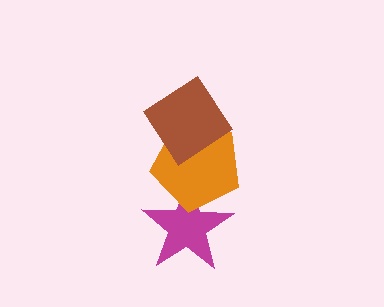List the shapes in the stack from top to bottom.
From top to bottom: the brown diamond, the orange pentagon, the magenta star.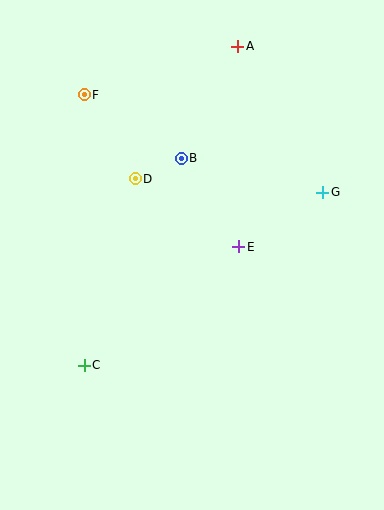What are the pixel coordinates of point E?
Point E is at (239, 247).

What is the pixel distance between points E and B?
The distance between E and B is 106 pixels.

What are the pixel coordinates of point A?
Point A is at (238, 46).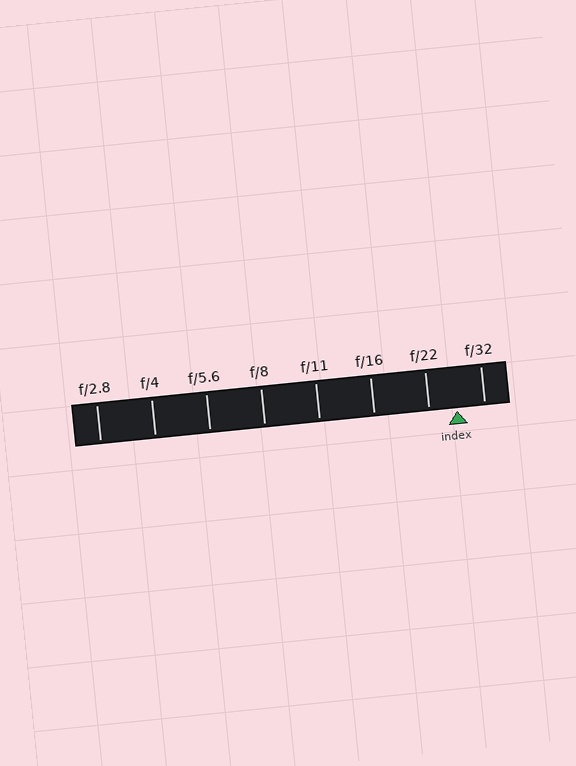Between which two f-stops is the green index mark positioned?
The index mark is between f/22 and f/32.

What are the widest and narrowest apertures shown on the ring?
The widest aperture shown is f/2.8 and the narrowest is f/32.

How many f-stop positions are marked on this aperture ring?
There are 8 f-stop positions marked.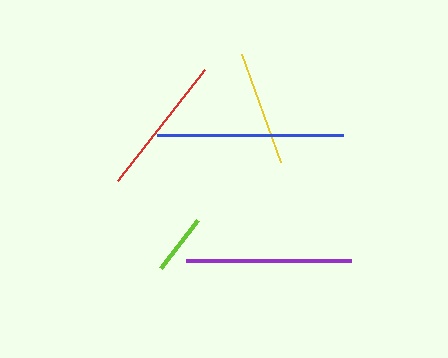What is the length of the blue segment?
The blue segment is approximately 186 pixels long.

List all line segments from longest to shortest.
From longest to shortest: blue, purple, red, yellow, lime.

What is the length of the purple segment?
The purple segment is approximately 165 pixels long.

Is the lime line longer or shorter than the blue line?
The blue line is longer than the lime line.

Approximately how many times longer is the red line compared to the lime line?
The red line is approximately 2.3 times the length of the lime line.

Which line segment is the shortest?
The lime line is the shortest at approximately 60 pixels.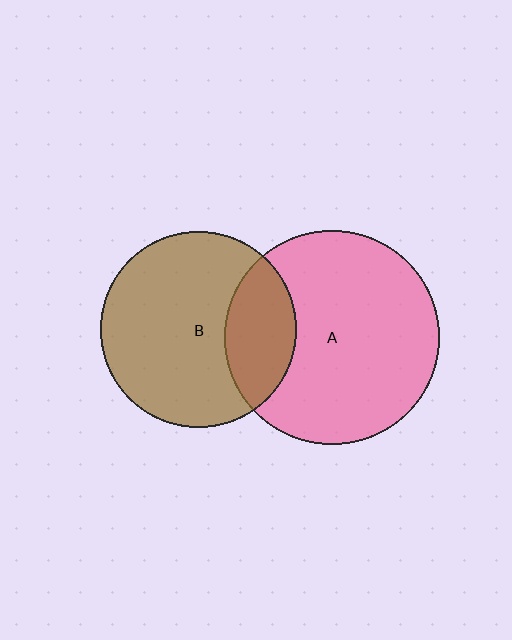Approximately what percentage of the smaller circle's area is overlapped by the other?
Approximately 25%.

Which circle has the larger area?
Circle A (pink).